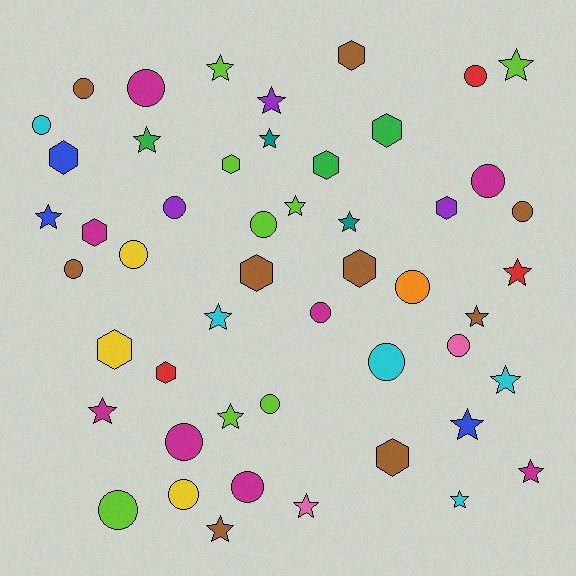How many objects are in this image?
There are 50 objects.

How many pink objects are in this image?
There are 2 pink objects.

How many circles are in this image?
There are 19 circles.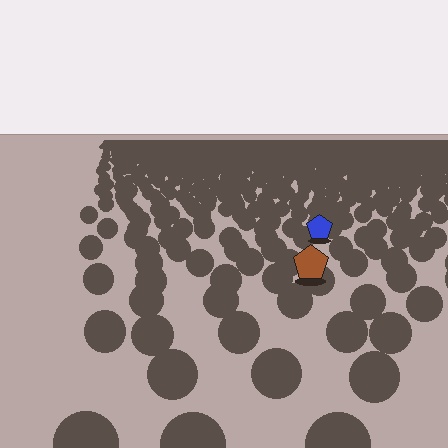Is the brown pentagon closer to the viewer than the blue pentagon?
Yes. The brown pentagon is closer — you can tell from the texture gradient: the ground texture is coarser near it.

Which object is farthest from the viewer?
The blue pentagon is farthest from the viewer. It appears smaller and the ground texture around it is denser.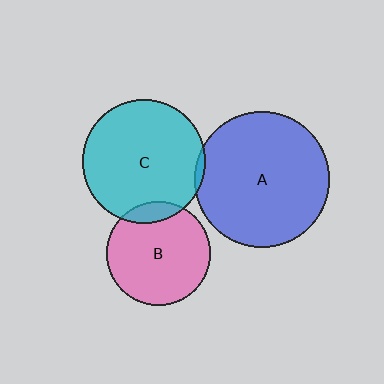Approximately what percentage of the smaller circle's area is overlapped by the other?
Approximately 10%.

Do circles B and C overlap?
Yes.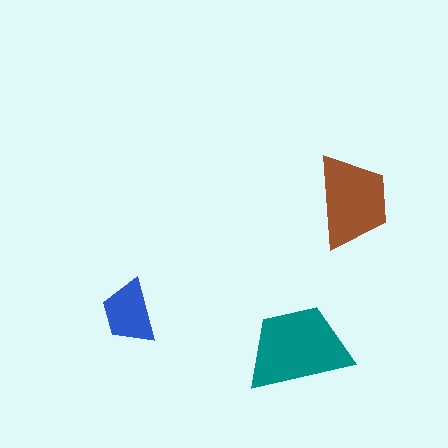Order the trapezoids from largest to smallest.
the teal one, the brown one, the blue one.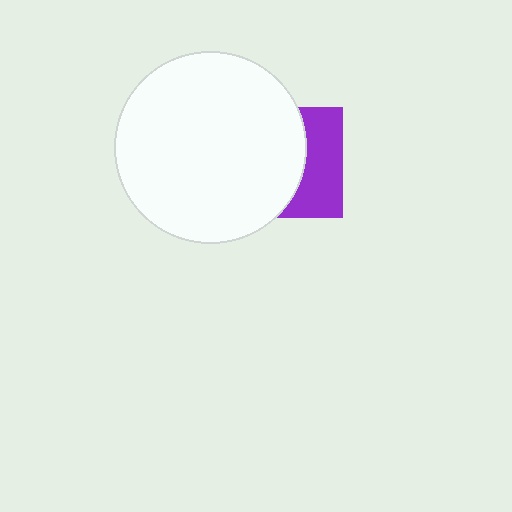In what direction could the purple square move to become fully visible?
The purple square could move right. That would shift it out from behind the white circle entirely.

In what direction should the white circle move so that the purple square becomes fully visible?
The white circle should move left. That is the shortest direction to clear the overlap and leave the purple square fully visible.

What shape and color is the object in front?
The object in front is a white circle.